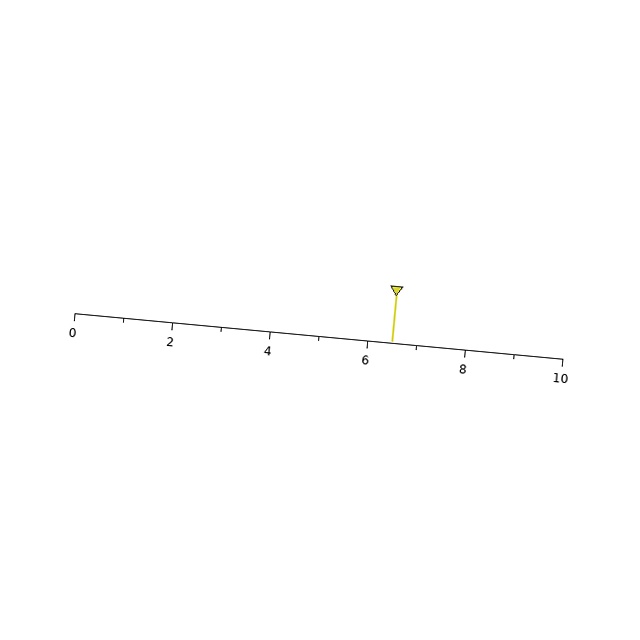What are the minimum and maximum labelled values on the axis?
The axis runs from 0 to 10.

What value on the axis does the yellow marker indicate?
The marker indicates approximately 6.5.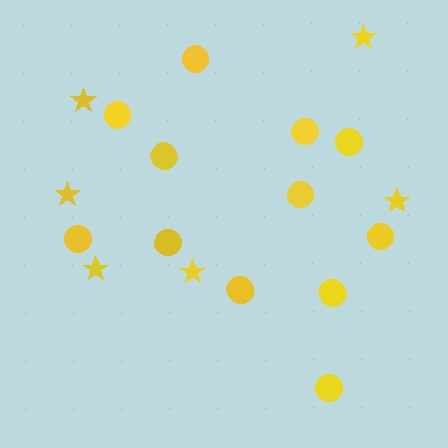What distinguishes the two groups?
There are 2 groups: one group of circles (12) and one group of stars (6).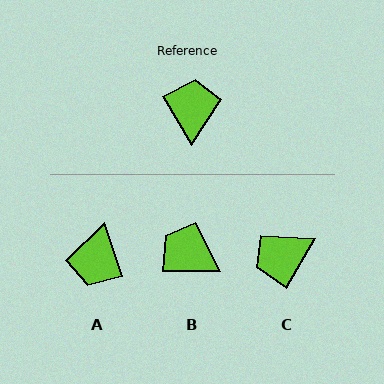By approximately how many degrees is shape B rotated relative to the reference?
Approximately 60 degrees counter-clockwise.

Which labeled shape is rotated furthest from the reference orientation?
A, about 168 degrees away.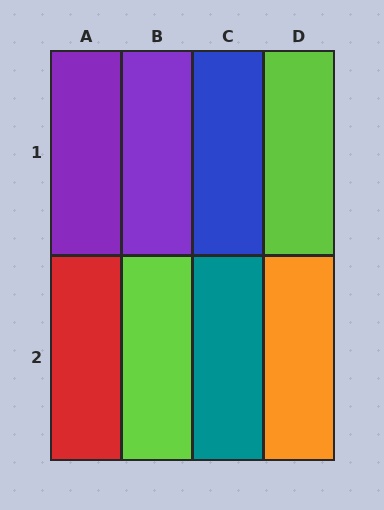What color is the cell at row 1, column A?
Purple.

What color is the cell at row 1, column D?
Lime.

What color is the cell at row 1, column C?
Blue.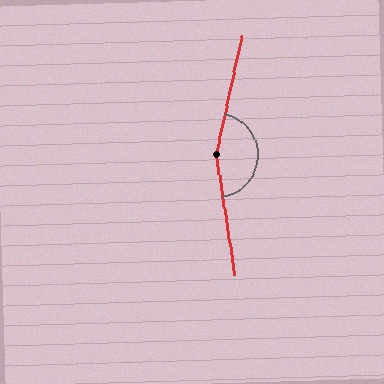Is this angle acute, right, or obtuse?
It is obtuse.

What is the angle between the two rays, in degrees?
Approximately 159 degrees.